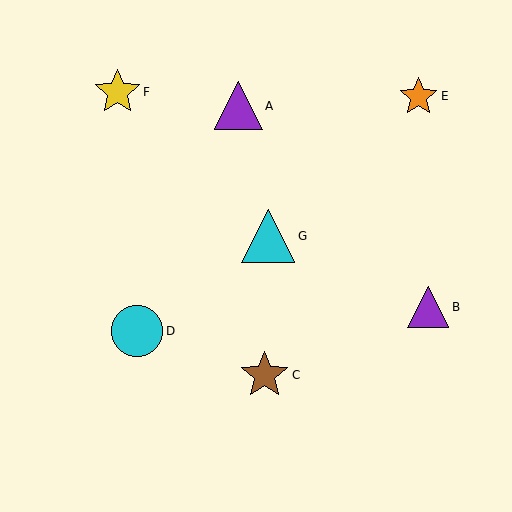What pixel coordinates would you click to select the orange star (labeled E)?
Click at (418, 96) to select the orange star E.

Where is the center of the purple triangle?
The center of the purple triangle is at (238, 106).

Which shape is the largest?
The cyan triangle (labeled G) is the largest.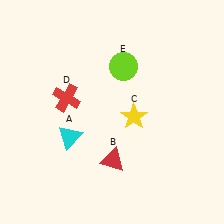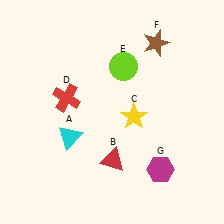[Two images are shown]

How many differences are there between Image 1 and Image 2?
There are 2 differences between the two images.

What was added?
A brown star (F), a magenta hexagon (G) were added in Image 2.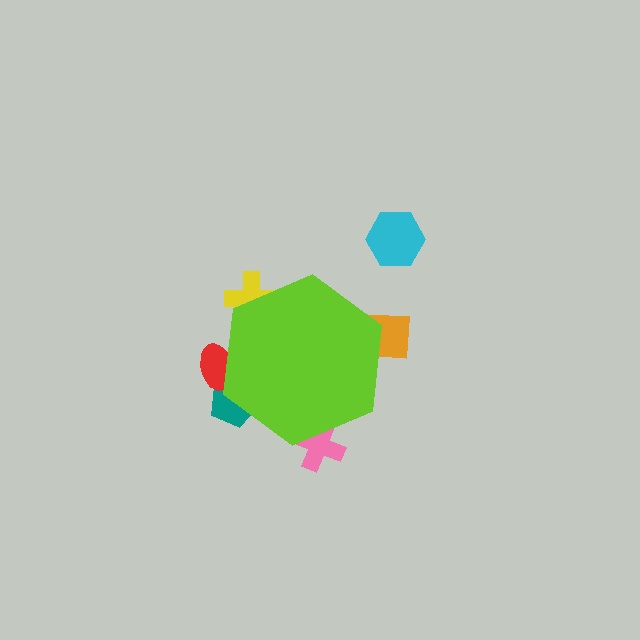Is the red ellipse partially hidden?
Yes, the red ellipse is partially hidden behind the lime hexagon.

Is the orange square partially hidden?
Yes, the orange square is partially hidden behind the lime hexagon.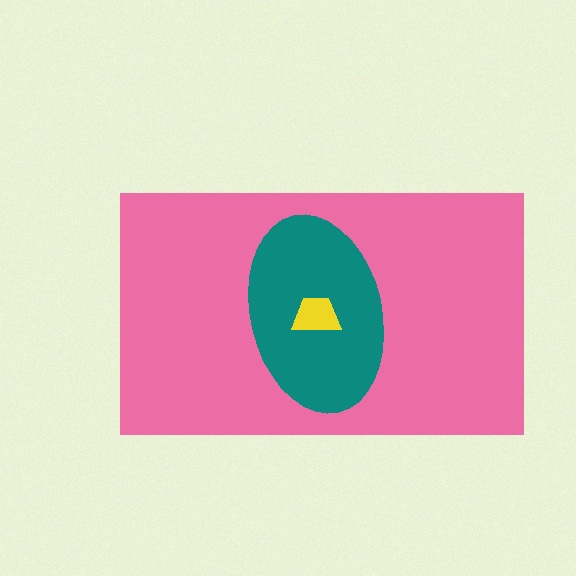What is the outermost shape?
The pink rectangle.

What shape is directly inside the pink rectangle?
The teal ellipse.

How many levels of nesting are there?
3.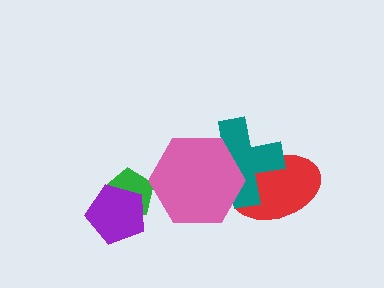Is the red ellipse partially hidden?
Yes, it is partially covered by another shape.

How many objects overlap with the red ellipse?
2 objects overlap with the red ellipse.